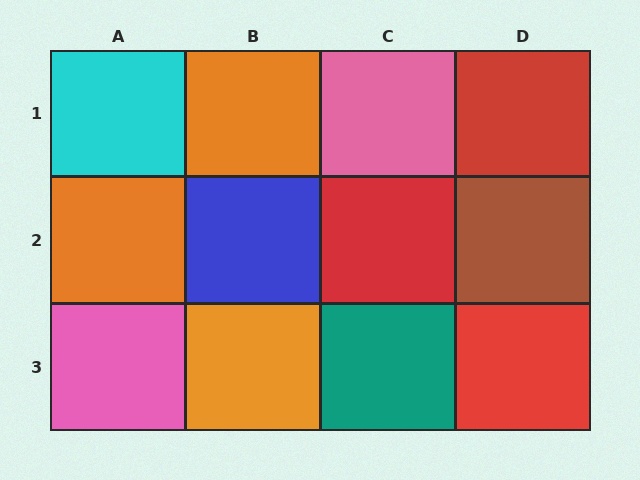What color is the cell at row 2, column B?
Blue.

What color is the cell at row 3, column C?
Teal.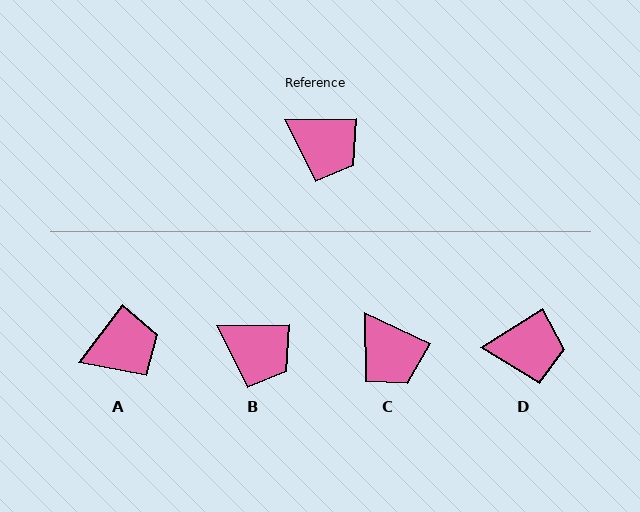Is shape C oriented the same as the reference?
No, it is off by about 26 degrees.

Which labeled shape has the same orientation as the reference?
B.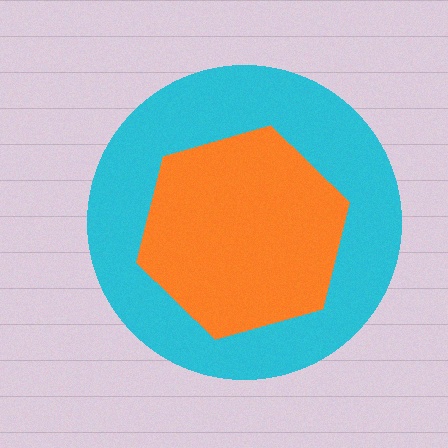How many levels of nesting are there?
2.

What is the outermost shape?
The cyan circle.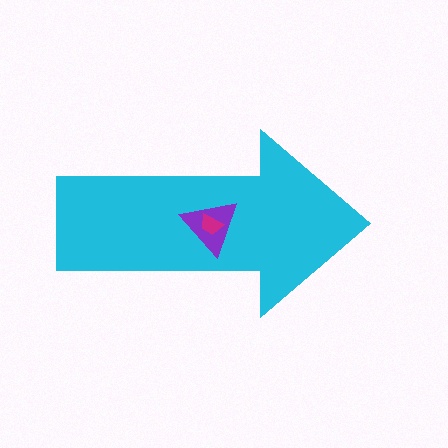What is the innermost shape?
The magenta trapezoid.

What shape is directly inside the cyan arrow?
The purple triangle.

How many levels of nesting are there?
3.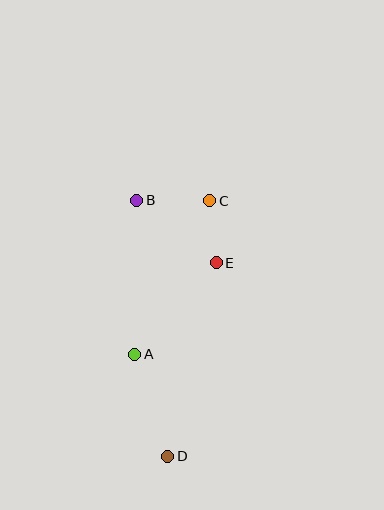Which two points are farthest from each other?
Points C and D are farthest from each other.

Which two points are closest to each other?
Points C and E are closest to each other.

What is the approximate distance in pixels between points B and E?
The distance between B and E is approximately 101 pixels.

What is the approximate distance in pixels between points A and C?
The distance between A and C is approximately 171 pixels.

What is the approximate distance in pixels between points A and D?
The distance between A and D is approximately 107 pixels.